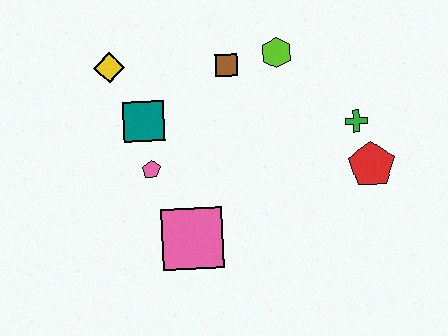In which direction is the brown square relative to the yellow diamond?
The brown square is to the right of the yellow diamond.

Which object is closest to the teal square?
The pink pentagon is closest to the teal square.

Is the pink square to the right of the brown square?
No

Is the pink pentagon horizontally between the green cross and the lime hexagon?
No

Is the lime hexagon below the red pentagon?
No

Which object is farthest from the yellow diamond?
The red pentagon is farthest from the yellow diamond.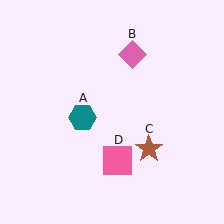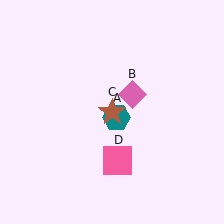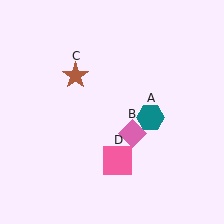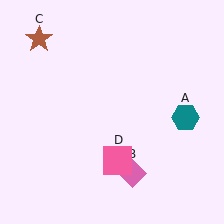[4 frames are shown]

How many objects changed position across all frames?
3 objects changed position: teal hexagon (object A), pink diamond (object B), brown star (object C).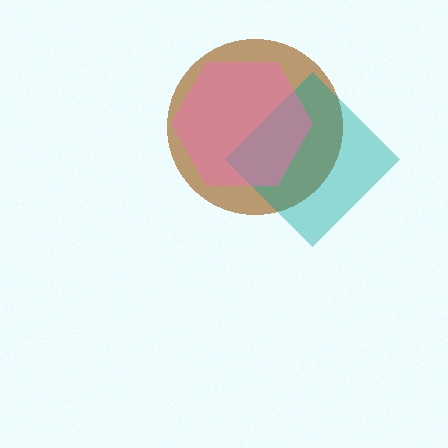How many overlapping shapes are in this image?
There are 3 overlapping shapes in the image.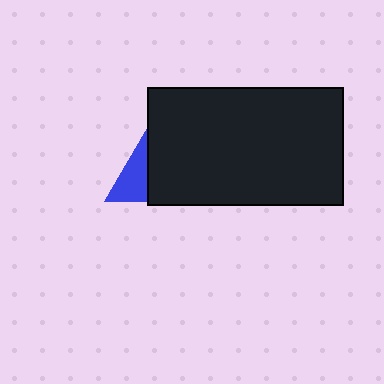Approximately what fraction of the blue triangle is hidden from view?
Roughly 59% of the blue triangle is hidden behind the black rectangle.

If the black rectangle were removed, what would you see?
You would see the complete blue triangle.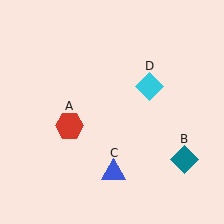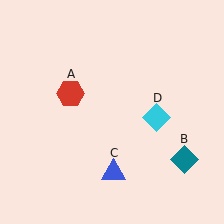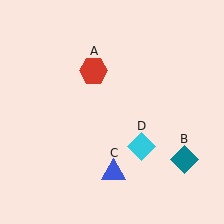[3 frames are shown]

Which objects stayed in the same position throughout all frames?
Teal diamond (object B) and blue triangle (object C) remained stationary.